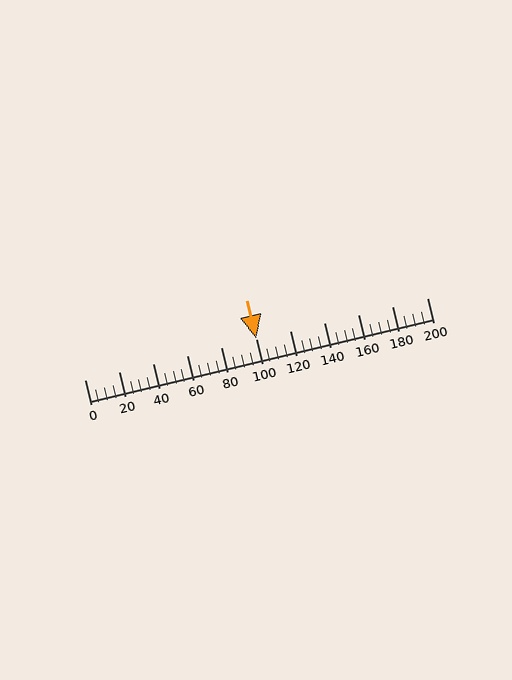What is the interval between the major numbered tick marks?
The major tick marks are spaced 20 units apart.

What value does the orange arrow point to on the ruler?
The orange arrow points to approximately 100.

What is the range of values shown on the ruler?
The ruler shows values from 0 to 200.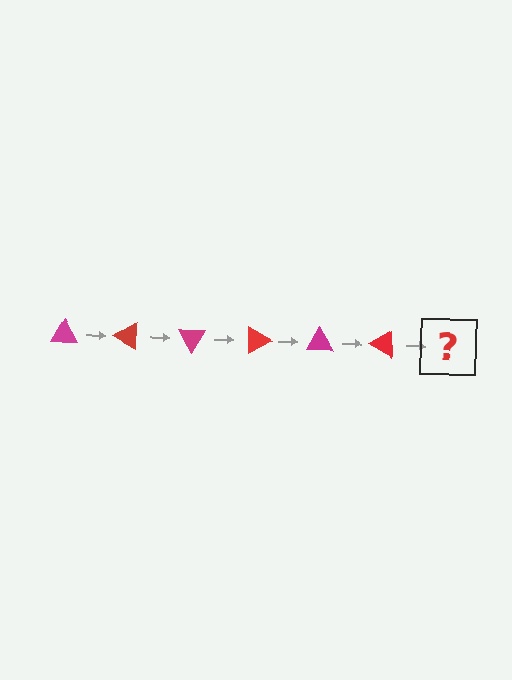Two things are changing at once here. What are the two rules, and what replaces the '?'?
The two rules are that it rotates 30 degrees each step and the color cycles through magenta and red. The '?' should be a magenta triangle, rotated 180 degrees from the start.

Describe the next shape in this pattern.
It should be a magenta triangle, rotated 180 degrees from the start.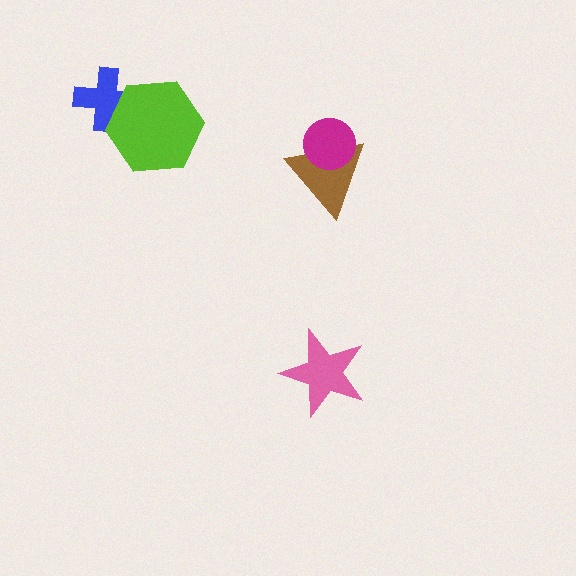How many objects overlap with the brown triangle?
1 object overlaps with the brown triangle.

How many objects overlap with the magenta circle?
1 object overlaps with the magenta circle.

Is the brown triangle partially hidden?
Yes, it is partially covered by another shape.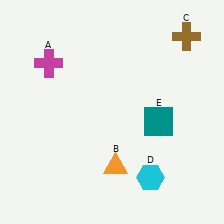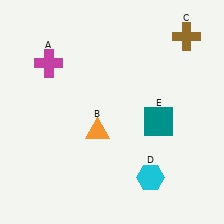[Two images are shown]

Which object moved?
The orange triangle (B) moved up.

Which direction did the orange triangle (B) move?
The orange triangle (B) moved up.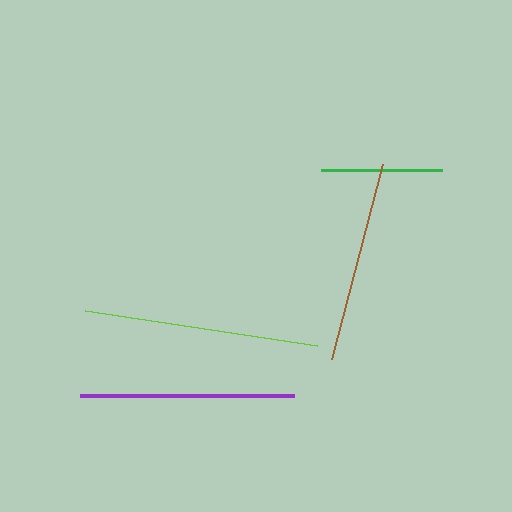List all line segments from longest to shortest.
From longest to shortest: lime, purple, brown, green.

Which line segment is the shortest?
The green line is the shortest at approximately 121 pixels.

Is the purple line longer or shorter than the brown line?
The purple line is longer than the brown line.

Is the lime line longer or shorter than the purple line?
The lime line is longer than the purple line.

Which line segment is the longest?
The lime line is the longest at approximately 235 pixels.